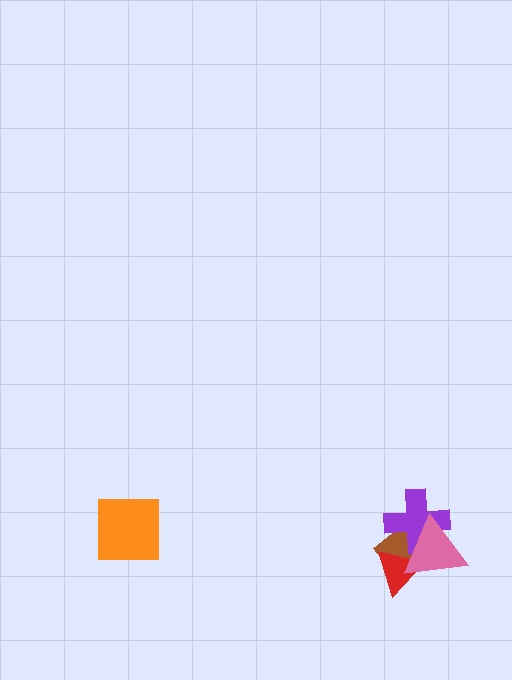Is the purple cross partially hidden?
Yes, it is partially covered by another shape.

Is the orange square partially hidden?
No, no other shape covers it.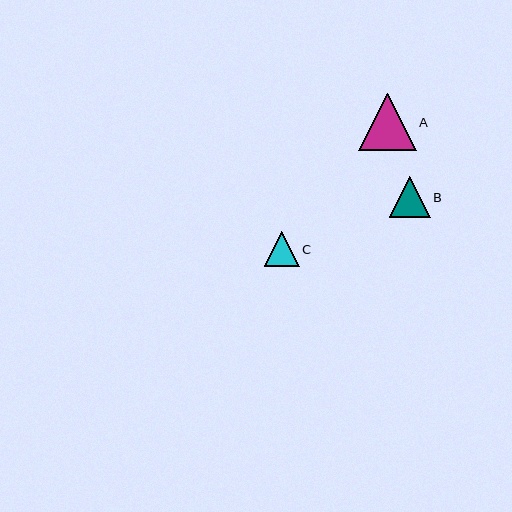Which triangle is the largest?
Triangle A is the largest with a size of approximately 58 pixels.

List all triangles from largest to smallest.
From largest to smallest: A, B, C.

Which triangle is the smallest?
Triangle C is the smallest with a size of approximately 35 pixels.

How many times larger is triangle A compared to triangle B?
Triangle A is approximately 1.4 times the size of triangle B.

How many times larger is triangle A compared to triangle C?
Triangle A is approximately 1.7 times the size of triangle C.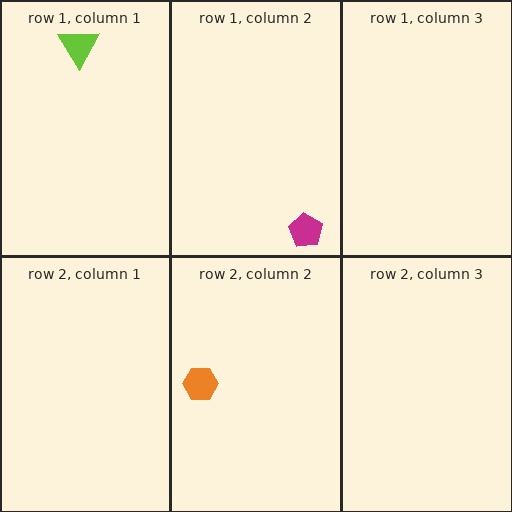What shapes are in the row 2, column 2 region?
The orange hexagon.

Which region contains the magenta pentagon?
The row 1, column 2 region.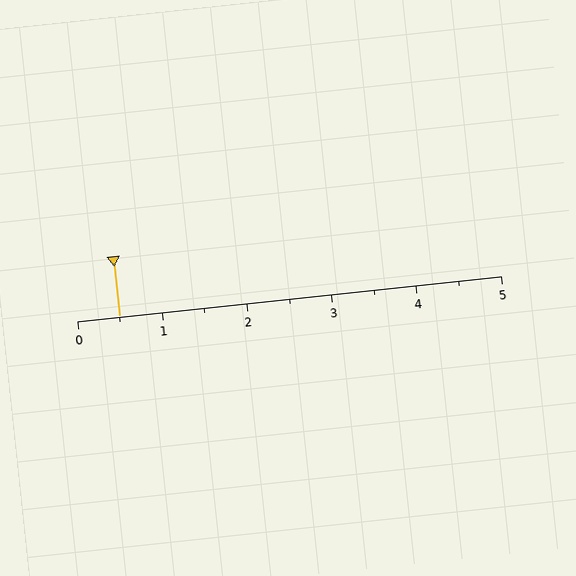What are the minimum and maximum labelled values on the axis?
The axis runs from 0 to 5.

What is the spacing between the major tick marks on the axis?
The major ticks are spaced 1 apart.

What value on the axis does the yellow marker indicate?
The marker indicates approximately 0.5.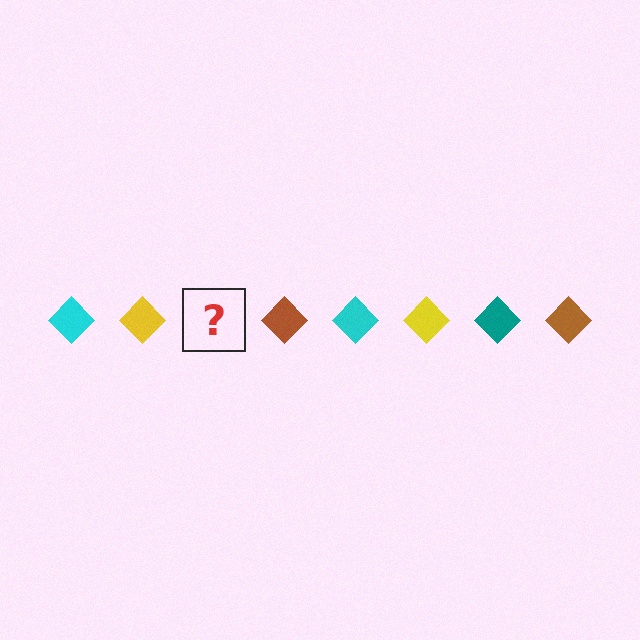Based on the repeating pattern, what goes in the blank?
The blank should be a teal diamond.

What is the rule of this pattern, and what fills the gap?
The rule is that the pattern cycles through cyan, yellow, teal, brown diamonds. The gap should be filled with a teal diamond.